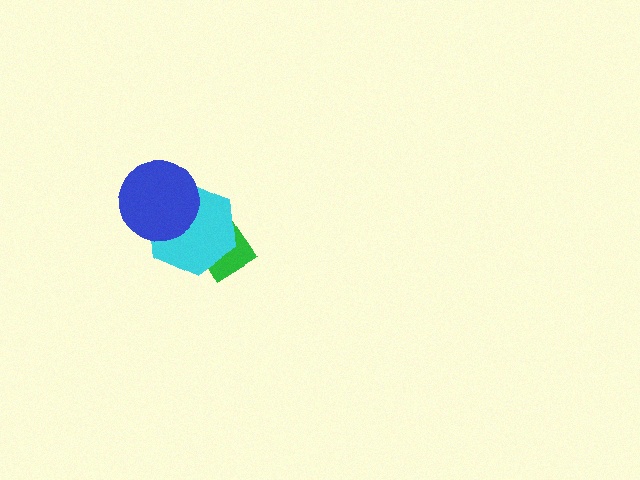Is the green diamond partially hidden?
Yes, it is partially covered by another shape.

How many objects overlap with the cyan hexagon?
2 objects overlap with the cyan hexagon.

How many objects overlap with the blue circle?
1 object overlaps with the blue circle.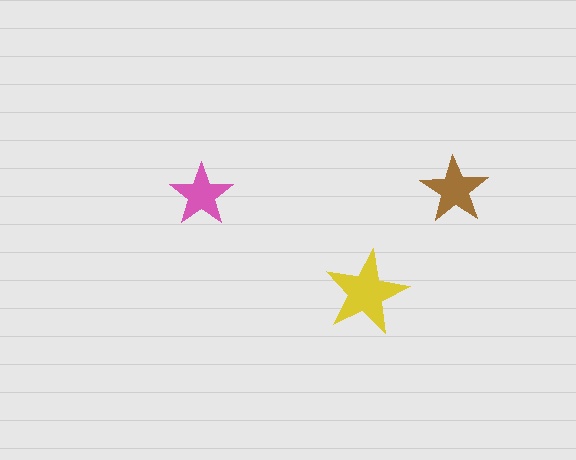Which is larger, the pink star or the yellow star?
The yellow one.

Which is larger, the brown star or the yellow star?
The yellow one.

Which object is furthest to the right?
The brown star is rightmost.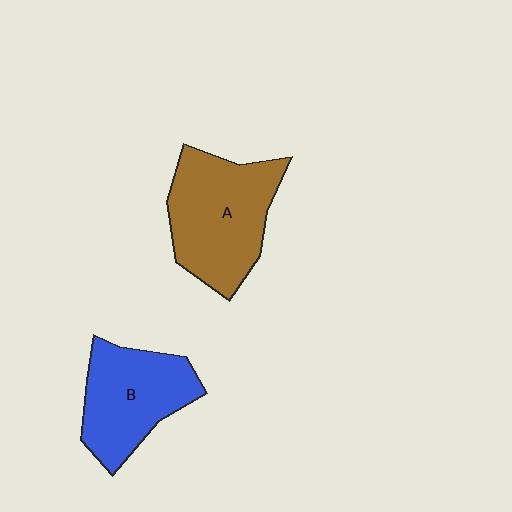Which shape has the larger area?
Shape A (brown).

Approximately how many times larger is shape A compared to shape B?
Approximately 1.2 times.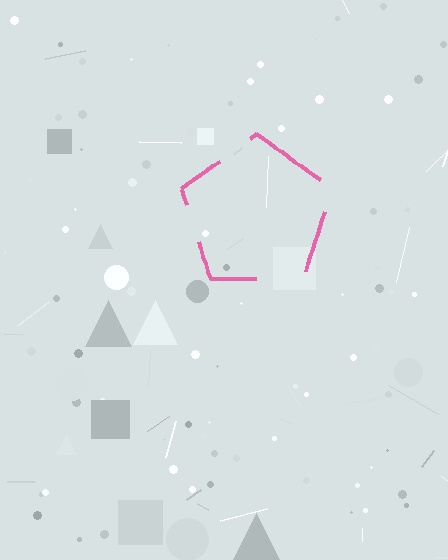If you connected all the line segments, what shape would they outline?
They would outline a pentagon.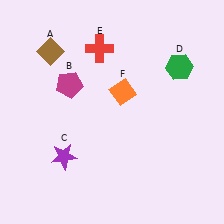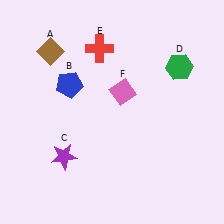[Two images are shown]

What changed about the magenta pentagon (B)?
In Image 1, B is magenta. In Image 2, it changed to blue.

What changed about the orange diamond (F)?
In Image 1, F is orange. In Image 2, it changed to pink.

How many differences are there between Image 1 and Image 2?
There are 2 differences between the two images.